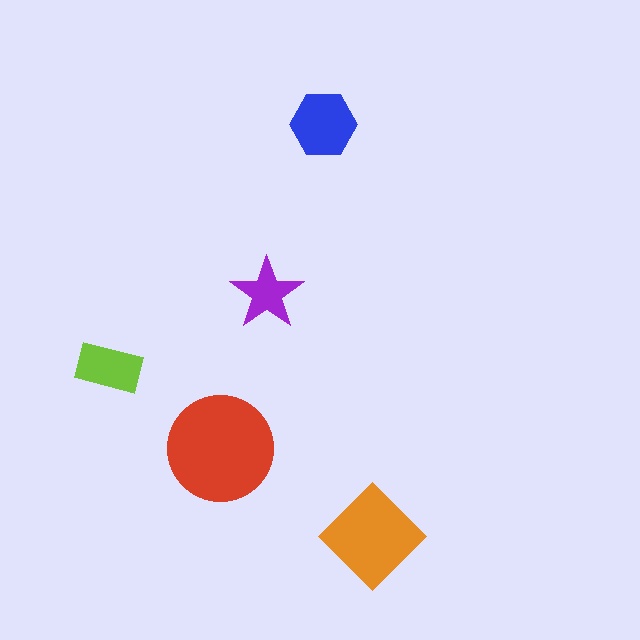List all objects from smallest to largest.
The purple star, the lime rectangle, the blue hexagon, the orange diamond, the red circle.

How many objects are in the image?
There are 5 objects in the image.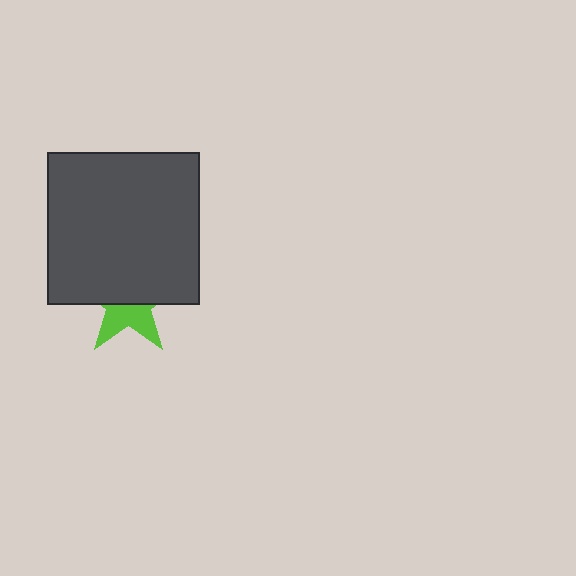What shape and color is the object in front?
The object in front is a dark gray square.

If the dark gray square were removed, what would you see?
You would see the complete lime star.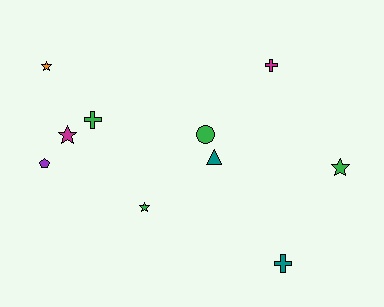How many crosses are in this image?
There are 3 crosses.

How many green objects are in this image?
There are 4 green objects.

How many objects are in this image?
There are 10 objects.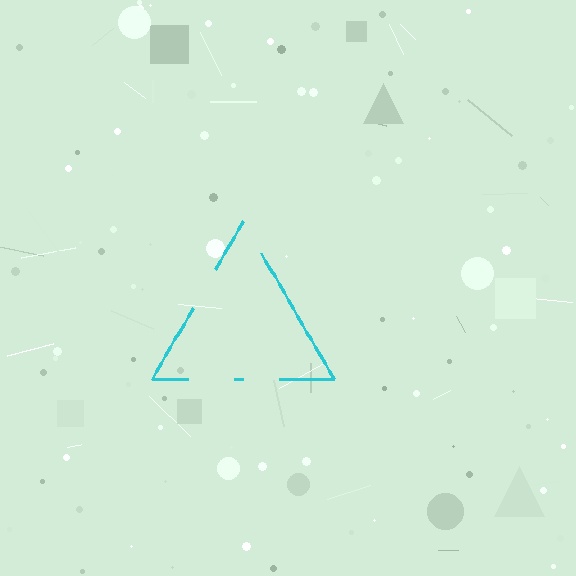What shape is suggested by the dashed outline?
The dashed outline suggests a triangle.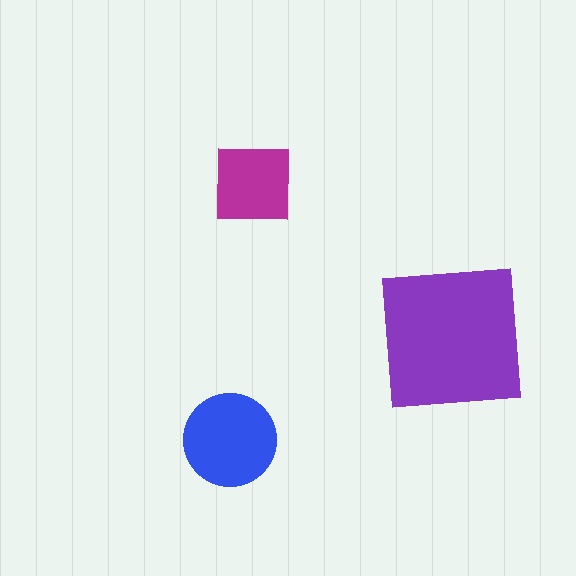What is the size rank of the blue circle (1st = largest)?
2nd.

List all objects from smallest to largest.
The magenta square, the blue circle, the purple square.